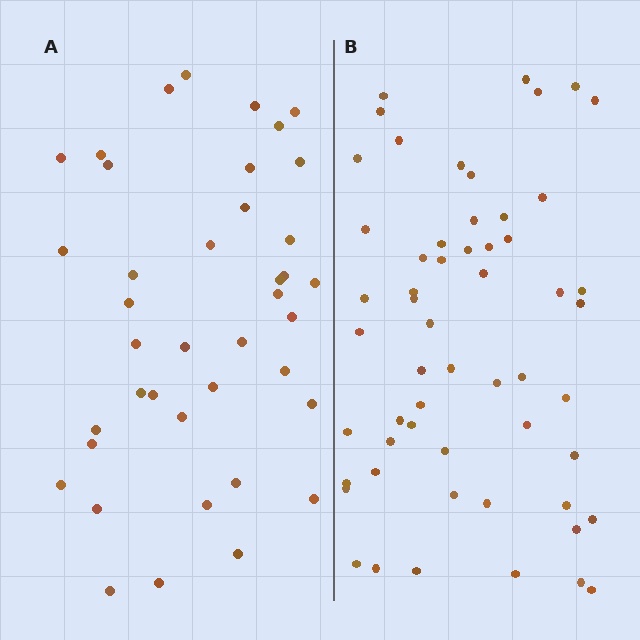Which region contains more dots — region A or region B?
Region B (the right region) has more dots.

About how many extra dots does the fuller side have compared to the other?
Region B has approximately 15 more dots than region A.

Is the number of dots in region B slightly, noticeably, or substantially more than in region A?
Region B has noticeably more, but not dramatically so. The ratio is roughly 1.4 to 1.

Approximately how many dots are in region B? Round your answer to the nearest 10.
About 60 dots. (The exact count is 56, which rounds to 60.)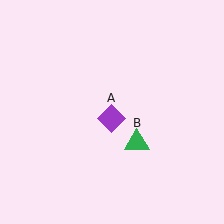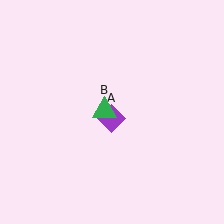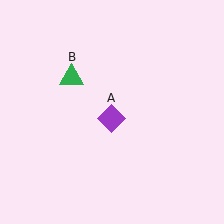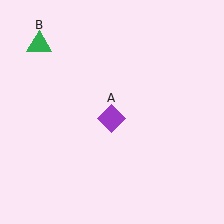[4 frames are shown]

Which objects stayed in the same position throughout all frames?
Purple diamond (object A) remained stationary.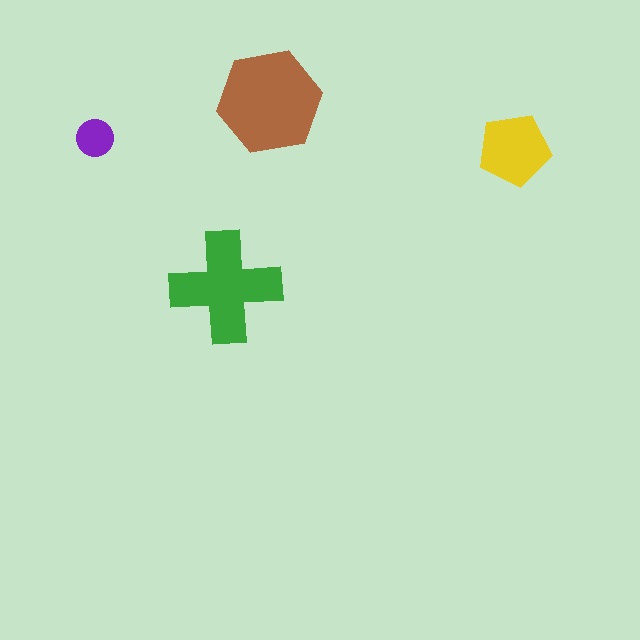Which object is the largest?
The brown hexagon.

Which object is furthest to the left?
The purple circle is leftmost.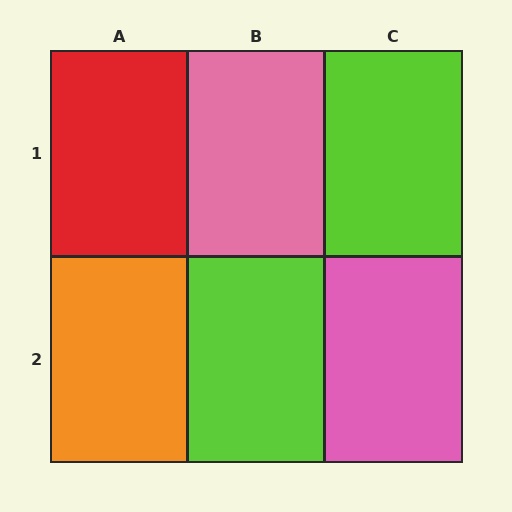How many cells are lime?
2 cells are lime.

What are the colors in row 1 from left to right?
Red, pink, lime.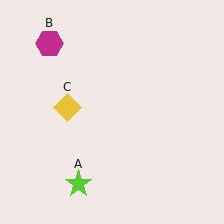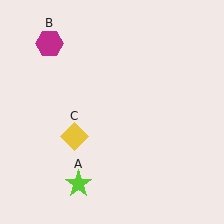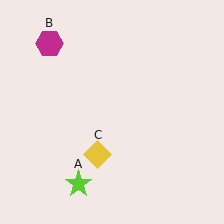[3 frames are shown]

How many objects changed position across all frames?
1 object changed position: yellow diamond (object C).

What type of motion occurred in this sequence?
The yellow diamond (object C) rotated counterclockwise around the center of the scene.